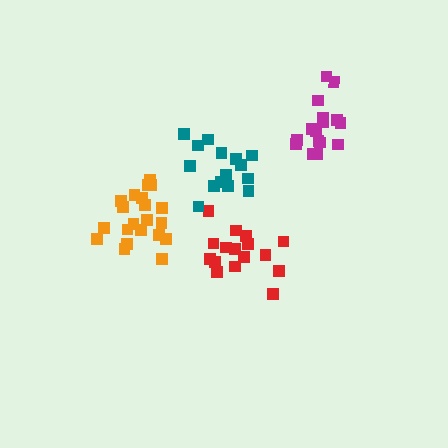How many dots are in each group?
Group 1: 21 dots, Group 2: 16 dots, Group 3: 16 dots, Group 4: 15 dots (68 total).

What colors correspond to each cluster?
The clusters are colored: orange, magenta, red, teal.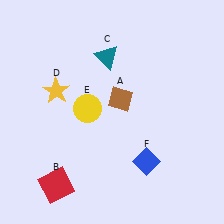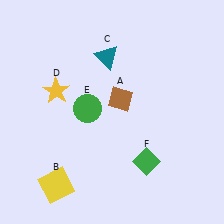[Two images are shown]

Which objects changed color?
B changed from red to yellow. E changed from yellow to green. F changed from blue to green.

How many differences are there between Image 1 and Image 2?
There are 3 differences between the two images.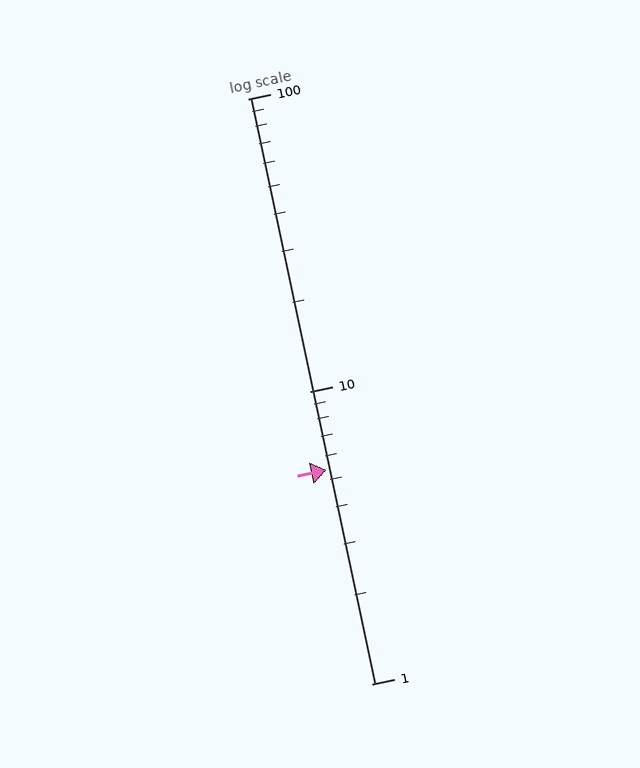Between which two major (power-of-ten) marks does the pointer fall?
The pointer is between 1 and 10.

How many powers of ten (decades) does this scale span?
The scale spans 2 decades, from 1 to 100.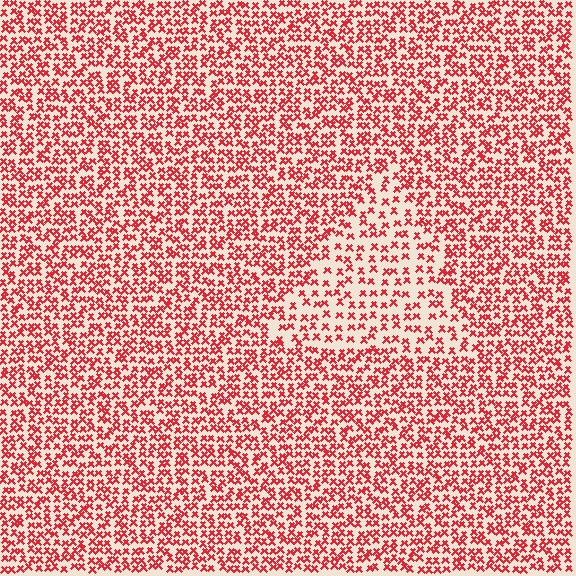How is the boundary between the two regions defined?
The boundary is defined by a change in element density (approximately 1.8x ratio). All elements are the same color, size, and shape.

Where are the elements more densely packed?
The elements are more densely packed outside the triangle boundary.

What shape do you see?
I see a triangle.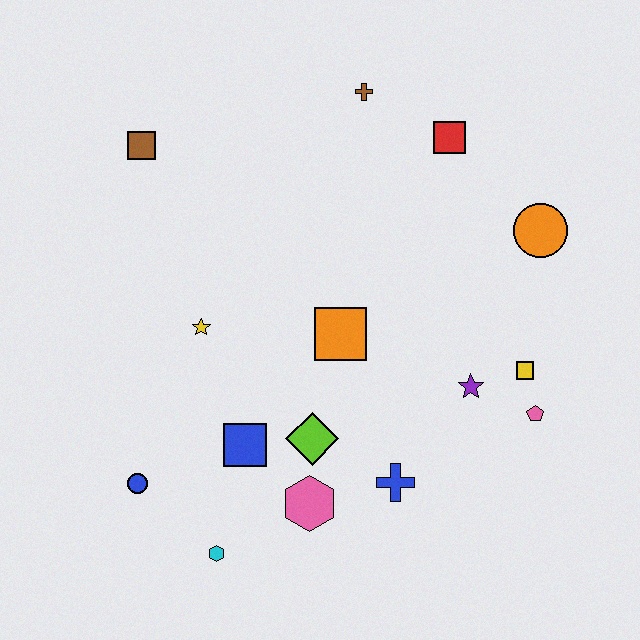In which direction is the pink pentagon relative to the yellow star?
The pink pentagon is to the right of the yellow star.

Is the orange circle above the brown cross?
No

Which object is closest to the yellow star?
The blue square is closest to the yellow star.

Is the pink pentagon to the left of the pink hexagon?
No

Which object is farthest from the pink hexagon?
The brown cross is farthest from the pink hexagon.